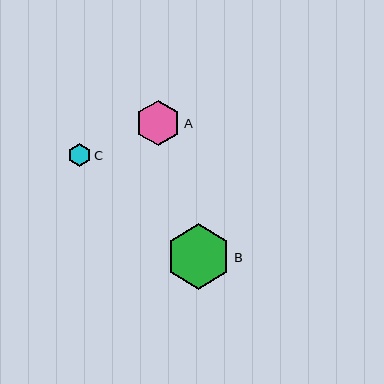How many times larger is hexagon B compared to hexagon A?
Hexagon B is approximately 1.4 times the size of hexagon A.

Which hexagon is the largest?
Hexagon B is the largest with a size of approximately 65 pixels.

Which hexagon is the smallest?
Hexagon C is the smallest with a size of approximately 22 pixels.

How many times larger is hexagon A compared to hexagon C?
Hexagon A is approximately 2.0 times the size of hexagon C.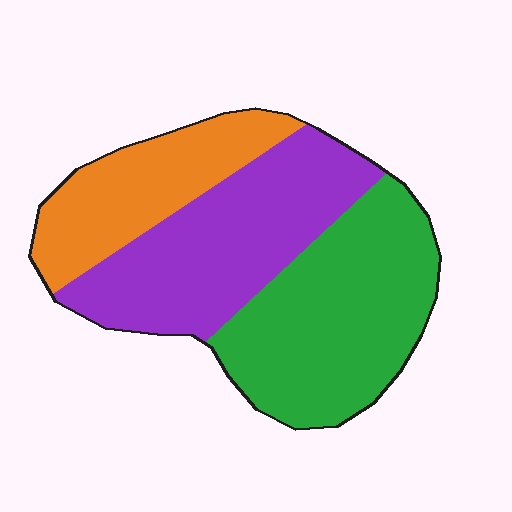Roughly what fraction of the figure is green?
Green takes up about two fifths (2/5) of the figure.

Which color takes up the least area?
Orange, at roughly 25%.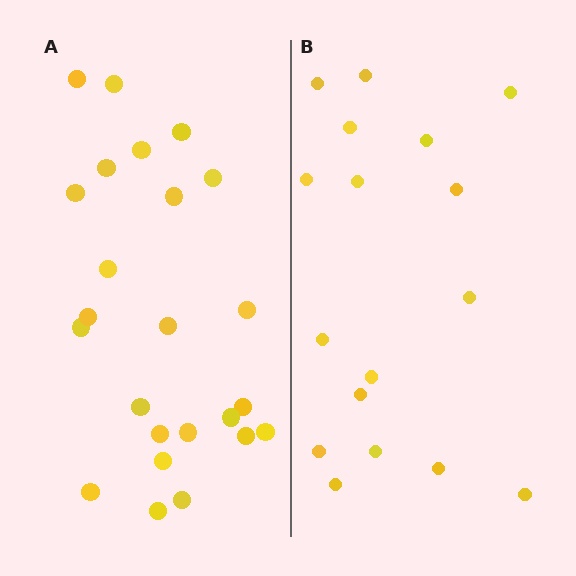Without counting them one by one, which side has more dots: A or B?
Region A (the left region) has more dots.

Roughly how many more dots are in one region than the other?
Region A has roughly 8 or so more dots than region B.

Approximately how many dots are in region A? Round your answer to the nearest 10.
About 20 dots. (The exact count is 24, which rounds to 20.)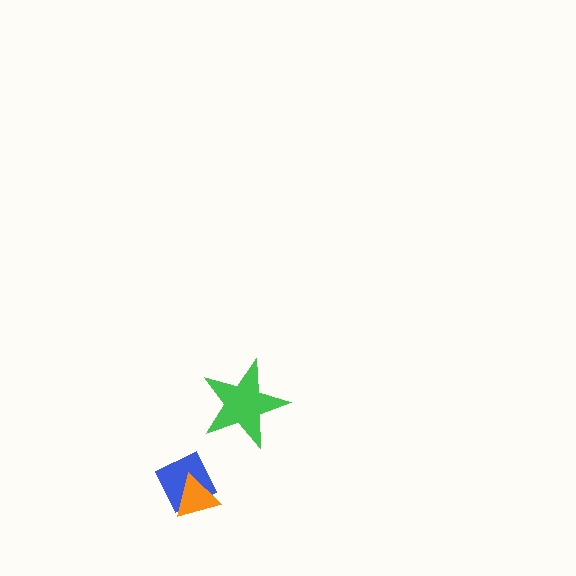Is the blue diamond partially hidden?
Yes, it is partially covered by another shape.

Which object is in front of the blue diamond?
The orange triangle is in front of the blue diamond.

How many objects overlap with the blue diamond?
1 object overlaps with the blue diamond.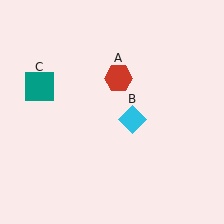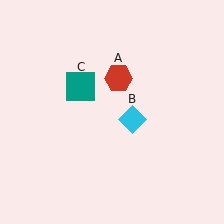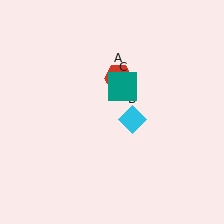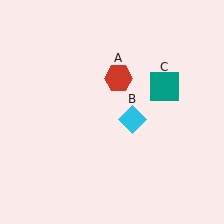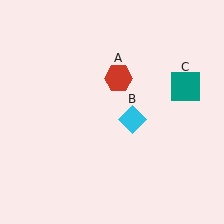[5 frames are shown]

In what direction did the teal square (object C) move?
The teal square (object C) moved right.